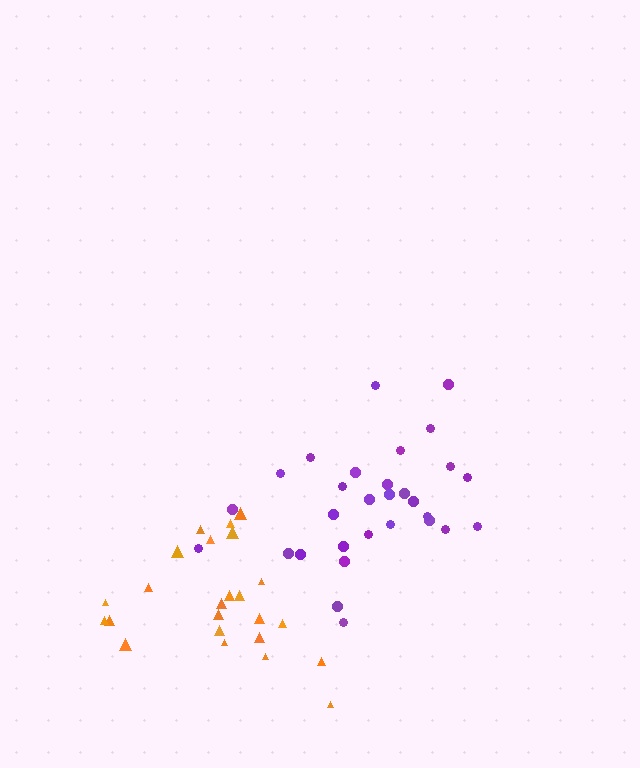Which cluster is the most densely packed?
Purple.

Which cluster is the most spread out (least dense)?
Orange.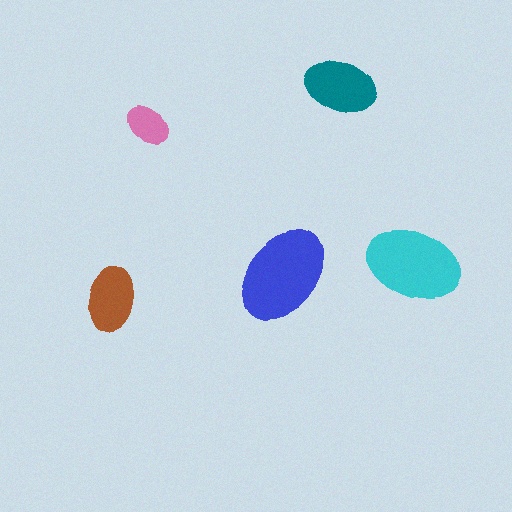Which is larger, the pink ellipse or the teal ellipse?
The teal one.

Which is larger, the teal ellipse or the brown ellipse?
The teal one.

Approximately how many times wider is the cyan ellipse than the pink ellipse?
About 2 times wider.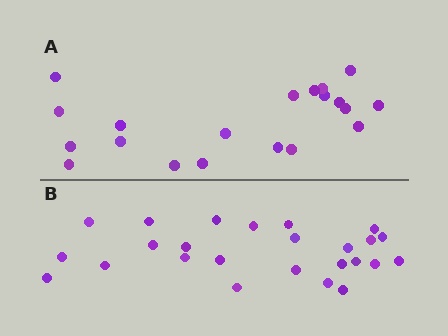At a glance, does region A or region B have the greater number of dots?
Region B (the bottom region) has more dots.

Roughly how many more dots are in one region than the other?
Region B has about 5 more dots than region A.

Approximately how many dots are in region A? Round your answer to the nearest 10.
About 20 dots.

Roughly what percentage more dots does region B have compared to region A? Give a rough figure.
About 25% more.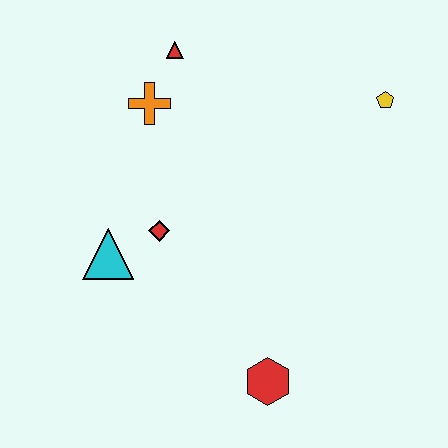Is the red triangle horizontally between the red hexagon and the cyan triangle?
Yes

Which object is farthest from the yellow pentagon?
The cyan triangle is farthest from the yellow pentagon.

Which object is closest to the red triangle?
The orange cross is closest to the red triangle.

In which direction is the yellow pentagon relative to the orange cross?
The yellow pentagon is to the right of the orange cross.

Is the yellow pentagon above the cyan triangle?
Yes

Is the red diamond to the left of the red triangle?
Yes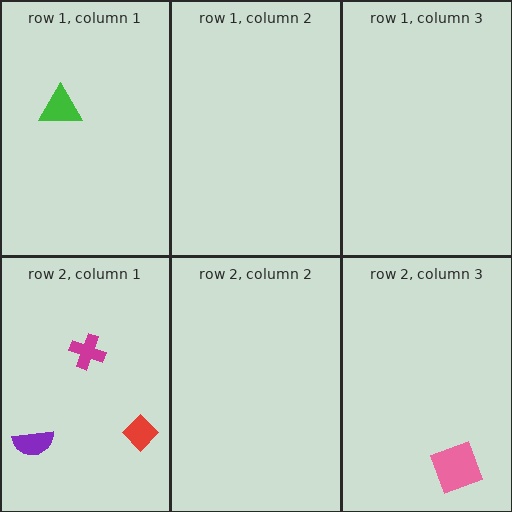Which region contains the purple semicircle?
The row 2, column 1 region.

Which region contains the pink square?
The row 2, column 3 region.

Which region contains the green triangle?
The row 1, column 1 region.